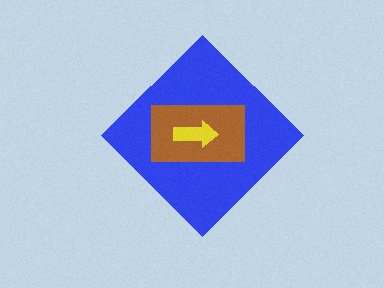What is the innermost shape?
The yellow arrow.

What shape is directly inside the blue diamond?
The brown rectangle.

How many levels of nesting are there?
3.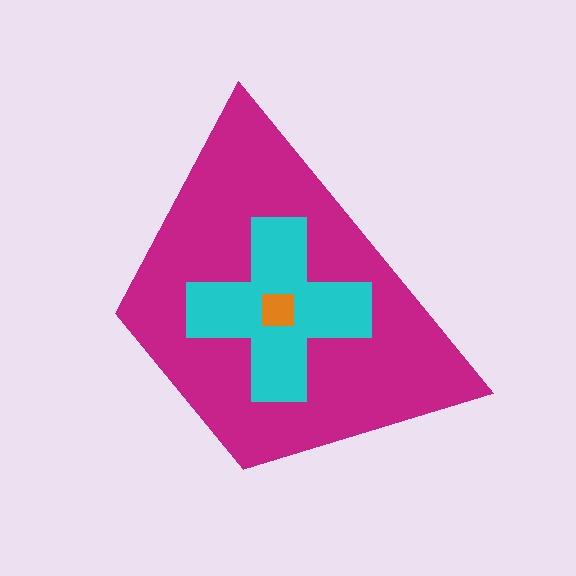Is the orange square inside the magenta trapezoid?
Yes.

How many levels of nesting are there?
3.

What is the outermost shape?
The magenta trapezoid.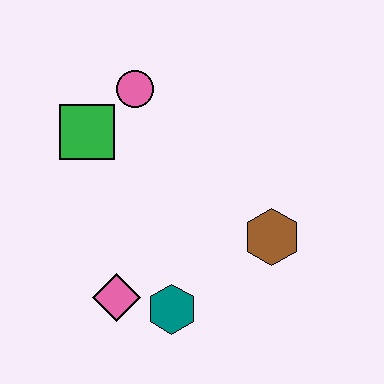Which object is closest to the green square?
The pink circle is closest to the green square.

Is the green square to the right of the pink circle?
No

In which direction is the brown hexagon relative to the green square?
The brown hexagon is to the right of the green square.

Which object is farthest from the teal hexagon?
The pink circle is farthest from the teal hexagon.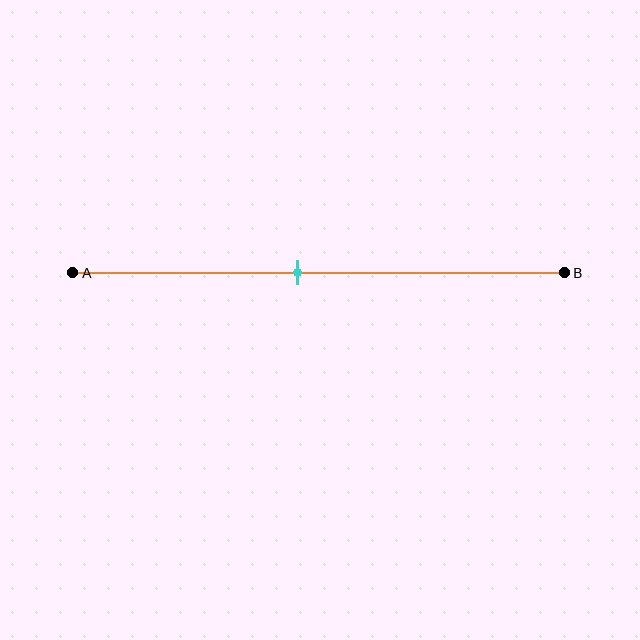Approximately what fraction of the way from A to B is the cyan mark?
The cyan mark is approximately 45% of the way from A to B.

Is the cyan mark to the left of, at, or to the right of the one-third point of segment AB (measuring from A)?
The cyan mark is to the right of the one-third point of segment AB.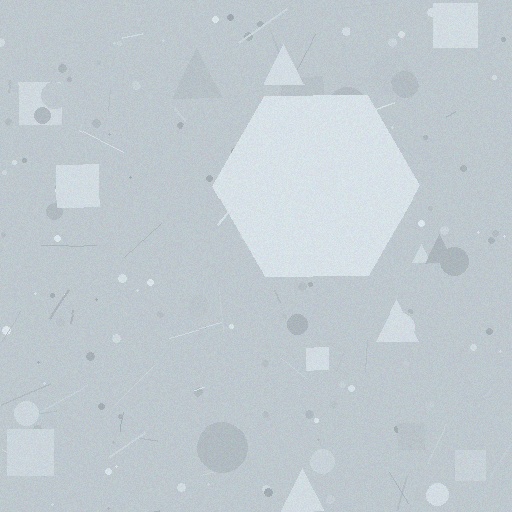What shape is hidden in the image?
A hexagon is hidden in the image.